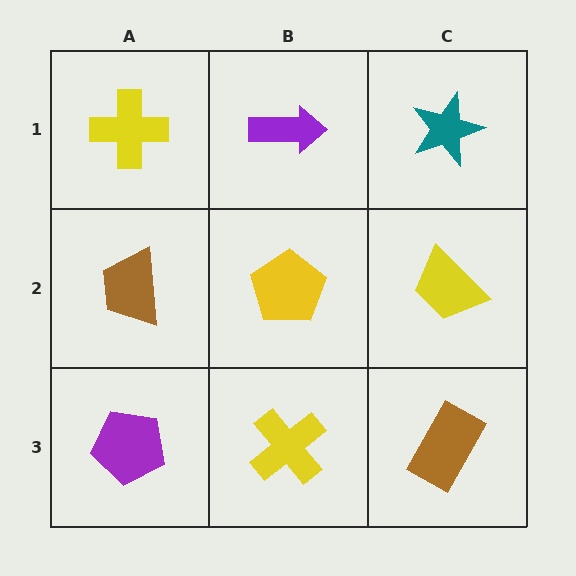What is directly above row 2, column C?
A teal star.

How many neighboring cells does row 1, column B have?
3.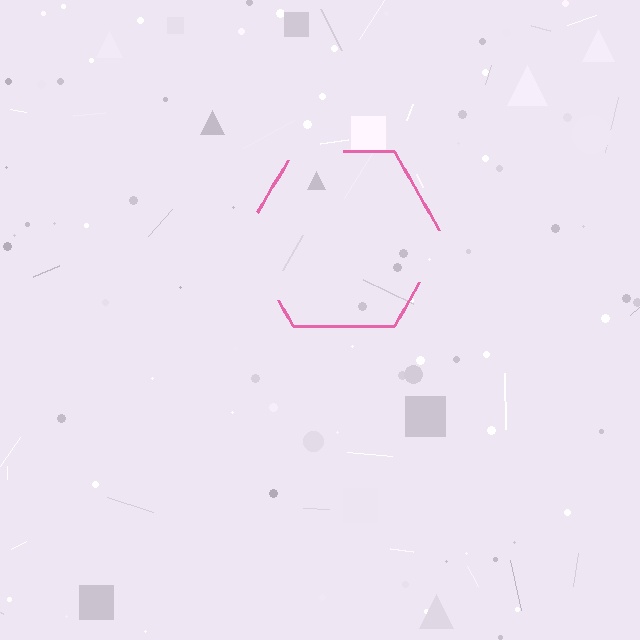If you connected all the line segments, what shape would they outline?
They would outline a hexagon.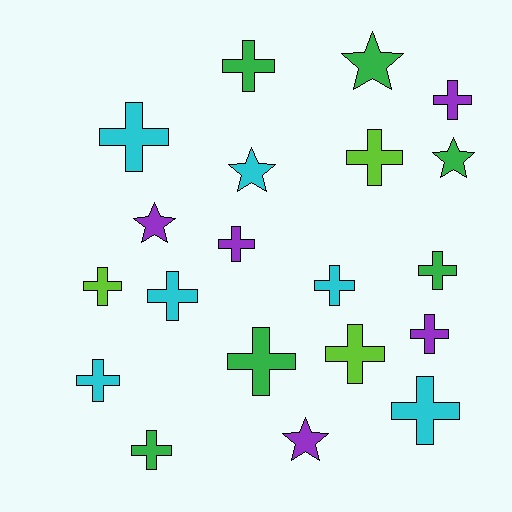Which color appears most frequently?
Green, with 6 objects.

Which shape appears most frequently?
Cross, with 15 objects.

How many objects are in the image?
There are 20 objects.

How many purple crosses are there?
There are 3 purple crosses.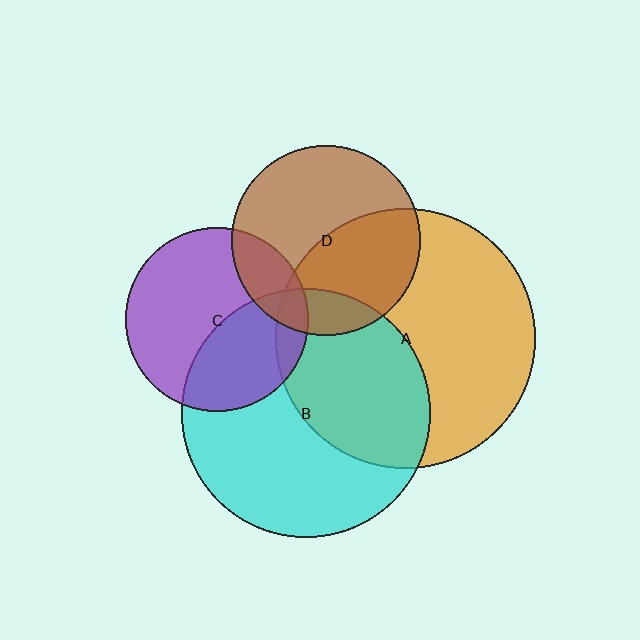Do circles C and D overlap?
Yes.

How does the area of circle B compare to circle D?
Approximately 1.7 times.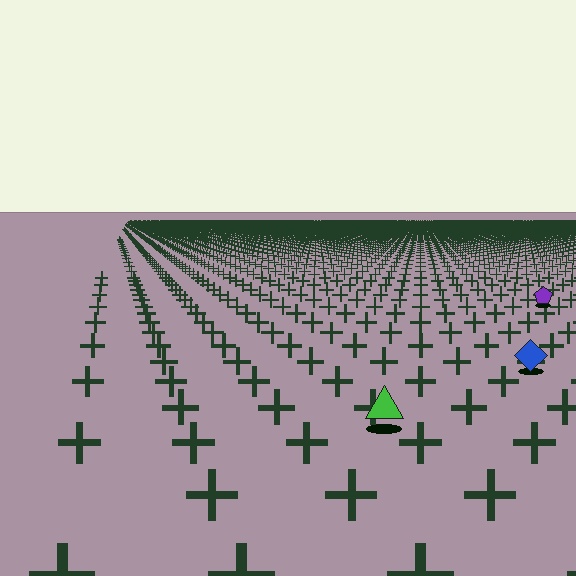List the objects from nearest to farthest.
From nearest to farthest: the green triangle, the blue diamond, the purple pentagon.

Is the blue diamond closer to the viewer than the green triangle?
No. The green triangle is closer — you can tell from the texture gradient: the ground texture is coarser near it.